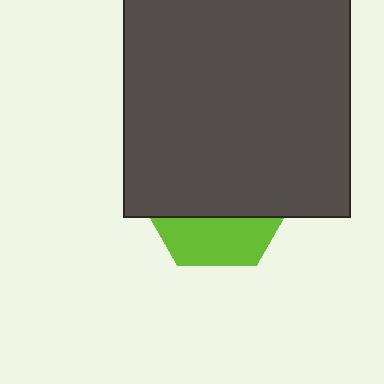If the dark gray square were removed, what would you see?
You would see the complete lime hexagon.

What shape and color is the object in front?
The object in front is a dark gray square.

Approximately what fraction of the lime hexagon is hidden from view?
Roughly 68% of the lime hexagon is hidden behind the dark gray square.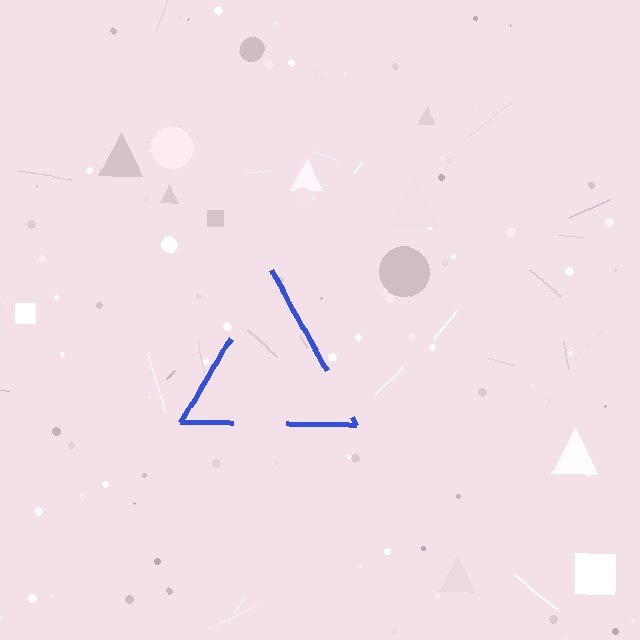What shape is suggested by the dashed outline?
The dashed outline suggests a triangle.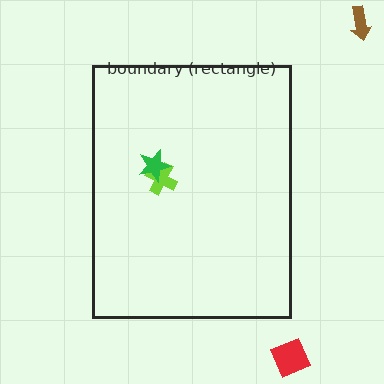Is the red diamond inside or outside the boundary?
Outside.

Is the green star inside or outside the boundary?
Inside.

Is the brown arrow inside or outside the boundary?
Outside.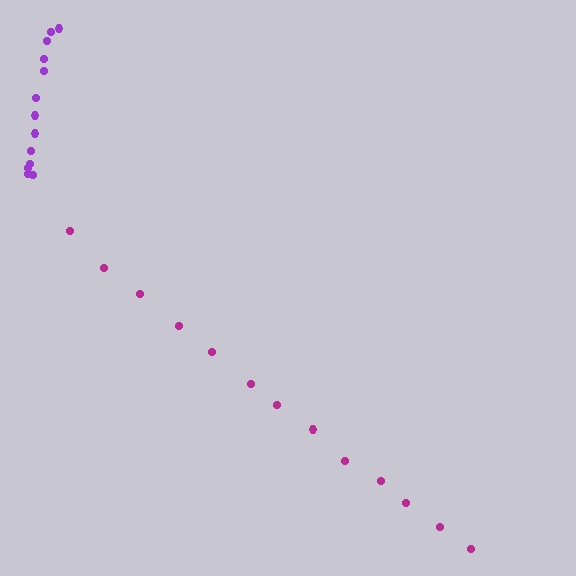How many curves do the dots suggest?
There are 2 distinct paths.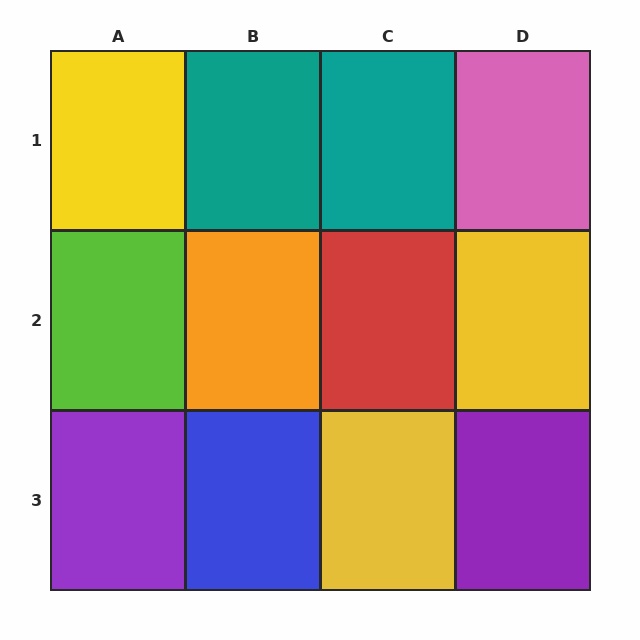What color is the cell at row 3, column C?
Yellow.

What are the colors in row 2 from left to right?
Lime, orange, red, yellow.